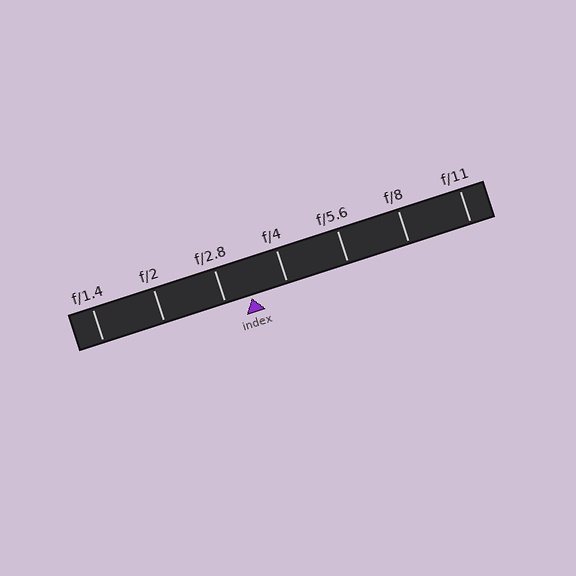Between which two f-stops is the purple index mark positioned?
The index mark is between f/2.8 and f/4.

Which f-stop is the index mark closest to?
The index mark is closest to f/2.8.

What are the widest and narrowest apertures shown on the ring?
The widest aperture shown is f/1.4 and the narrowest is f/11.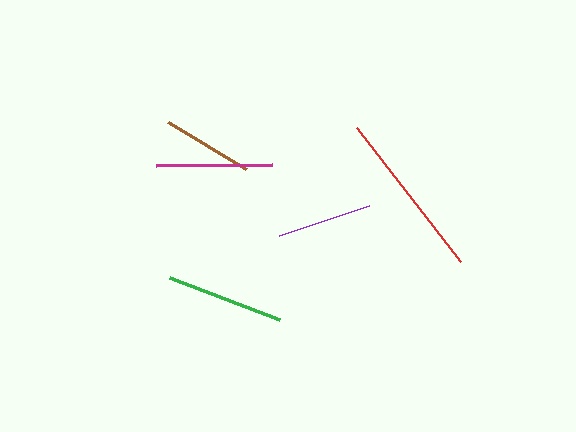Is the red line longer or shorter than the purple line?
The red line is longer than the purple line.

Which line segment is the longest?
The red line is the longest at approximately 170 pixels.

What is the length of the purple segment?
The purple segment is approximately 94 pixels long.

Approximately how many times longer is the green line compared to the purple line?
The green line is approximately 1.3 times the length of the purple line.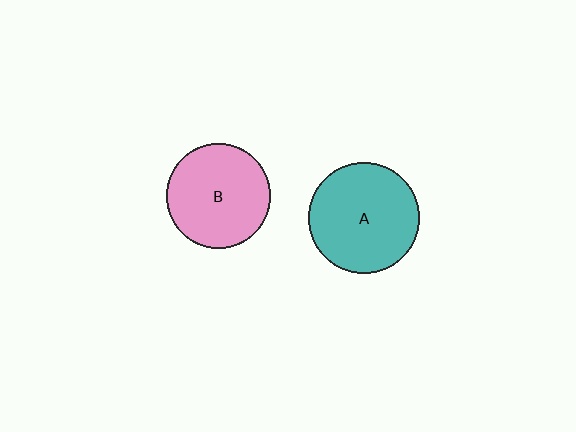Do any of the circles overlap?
No, none of the circles overlap.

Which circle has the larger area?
Circle A (teal).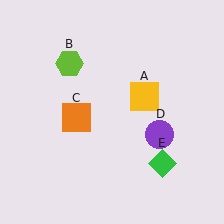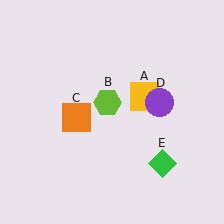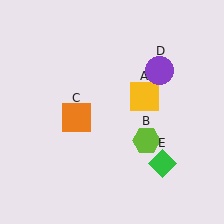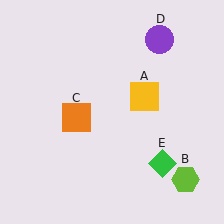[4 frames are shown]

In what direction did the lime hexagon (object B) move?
The lime hexagon (object B) moved down and to the right.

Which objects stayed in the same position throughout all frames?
Yellow square (object A) and orange square (object C) and green diamond (object E) remained stationary.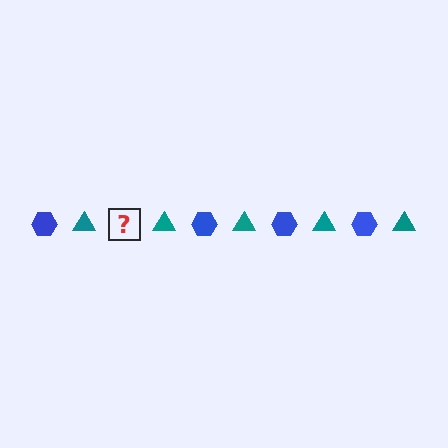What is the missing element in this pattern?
The missing element is a blue hexagon.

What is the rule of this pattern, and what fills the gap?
The rule is that the pattern alternates between blue hexagon and teal triangle. The gap should be filled with a blue hexagon.